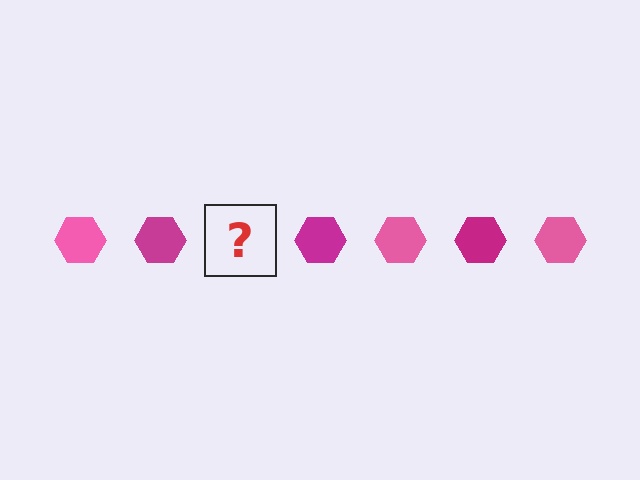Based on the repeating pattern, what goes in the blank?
The blank should be a pink hexagon.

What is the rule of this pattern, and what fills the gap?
The rule is that the pattern cycles through pink, magenta hexagons. The gap should be filled with a pink hexagon.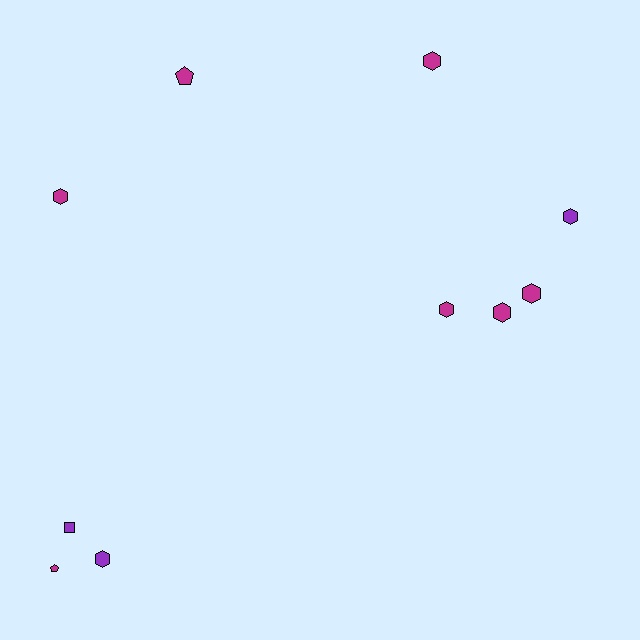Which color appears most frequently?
Magenta, with 7 objects.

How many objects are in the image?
There are 10 objects.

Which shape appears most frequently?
Hexagon, with 7 objects.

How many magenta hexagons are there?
There are 5 magenta hexagons.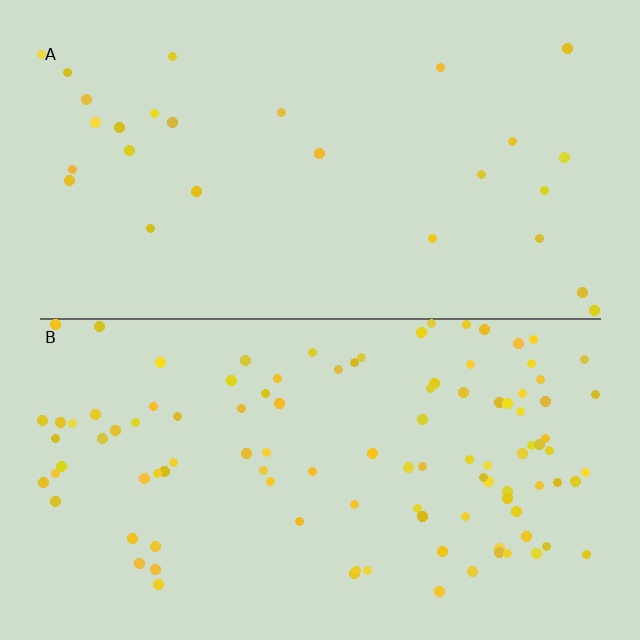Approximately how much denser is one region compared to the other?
Approximately 3.9× — region B over region A.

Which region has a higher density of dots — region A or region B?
B (the bottom).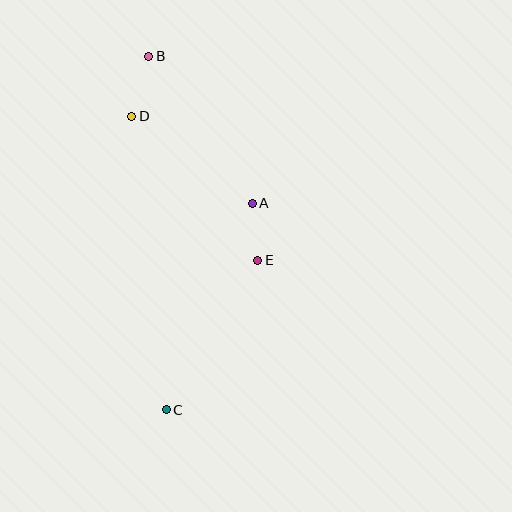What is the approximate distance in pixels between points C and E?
The distance between C and E is approximately 175 pixels.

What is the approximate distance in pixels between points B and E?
The distance between B and E is approximately 231 pixels.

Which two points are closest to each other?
Points A and E are closest to each other.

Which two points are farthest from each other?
Points B and C are farthest from each other.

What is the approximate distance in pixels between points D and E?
The distance between D and E is approximately 191 pixels.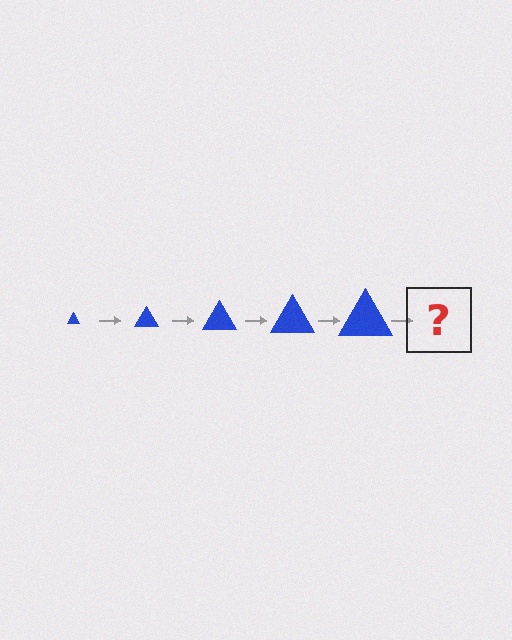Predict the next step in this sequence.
The next step is a blue triangle, larger than the previous one.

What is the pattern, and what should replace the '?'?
The pattern is that the triangle gets progressively larger each step. The '?' should be a blue triangle, larger than the previous one.